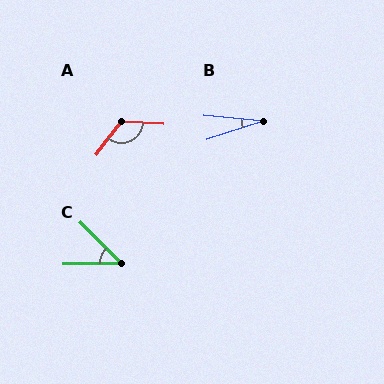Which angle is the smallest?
B, at approximately 23 degrees.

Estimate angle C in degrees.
Approximately 46 degrees.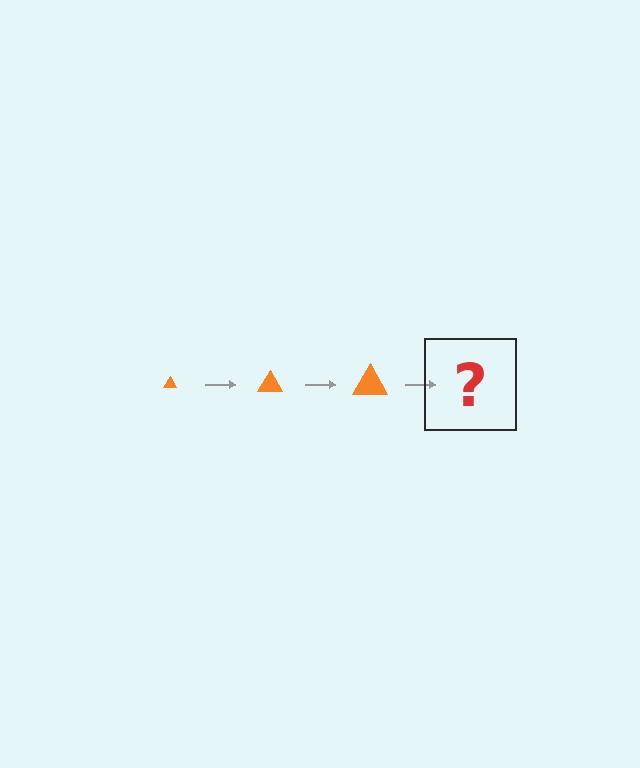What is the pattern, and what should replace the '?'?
The pattern is that the triangle gets progressively larger each step. The '?' should be an orange triangle, larger than the previous one.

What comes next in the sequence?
The next element should be an orange triangle, larger than the previous one.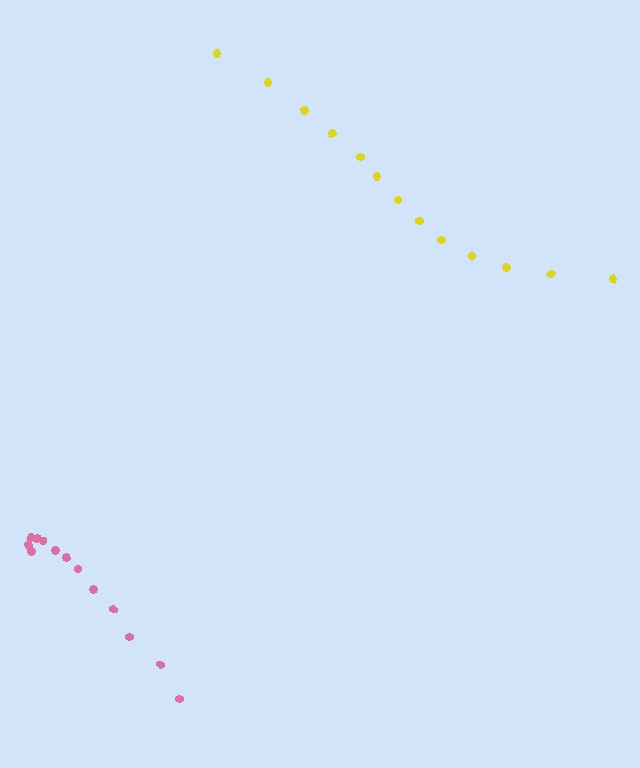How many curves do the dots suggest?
There are 2 distinct paths.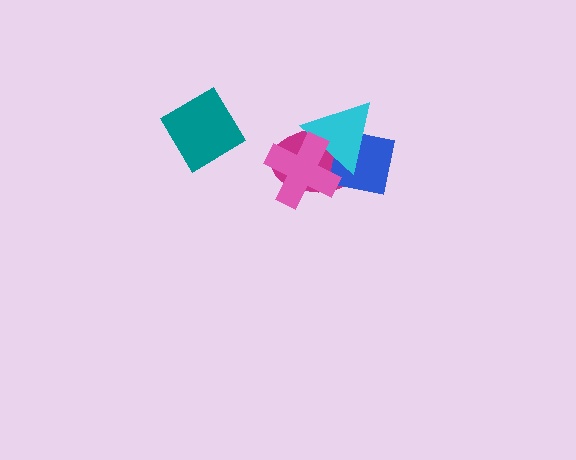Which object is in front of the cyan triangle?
The pink cross is in front of the cyan triangle.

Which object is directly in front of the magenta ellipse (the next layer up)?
The blue square is directly in front of the magenta ellipse.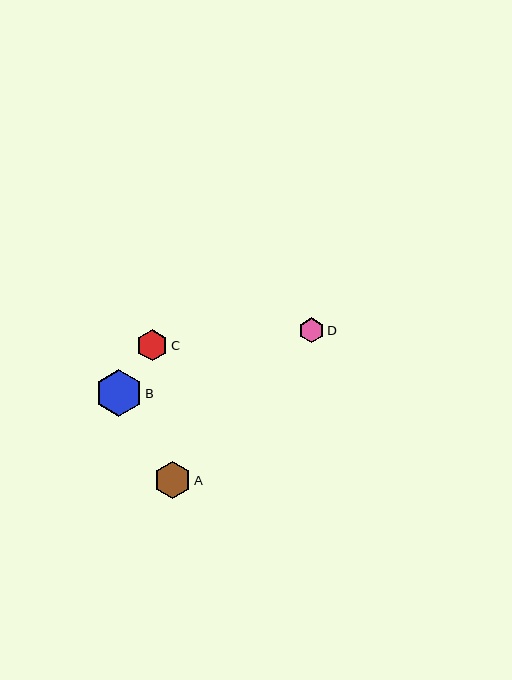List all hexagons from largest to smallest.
From largest to smallest: B, A, C, D.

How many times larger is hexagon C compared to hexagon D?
Hexagon C is approximately 1.3 times the size of hexagon D.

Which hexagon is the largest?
Hexagon B is the largest with a size of approximately 47 pixels.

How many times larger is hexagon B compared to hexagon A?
Hexagon B is approximately 1.3 times the size of hexagon A.